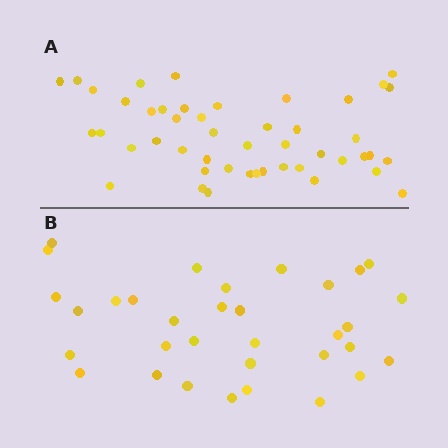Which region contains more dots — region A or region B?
Region A (the top region) has more dots.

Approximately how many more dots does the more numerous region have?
Region A has approximately 15 more dots than region B.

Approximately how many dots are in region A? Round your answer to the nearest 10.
About 50 dots. (The exact count is 47, which rounds to 50.)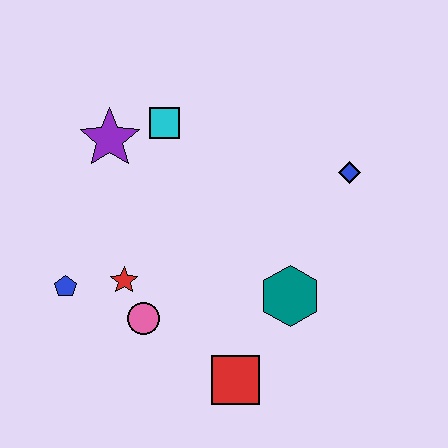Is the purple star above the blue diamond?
Yes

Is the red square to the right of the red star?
Yes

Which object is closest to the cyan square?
The purple star is closest to the cyan square.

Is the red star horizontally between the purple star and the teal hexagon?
Yes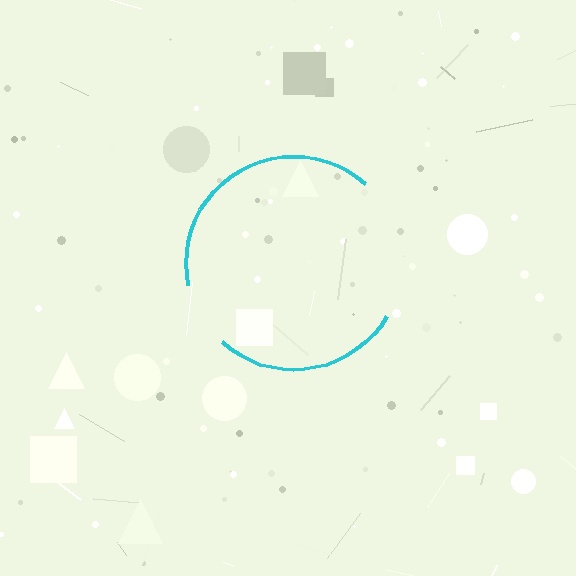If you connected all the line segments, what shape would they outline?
They would outline a circle.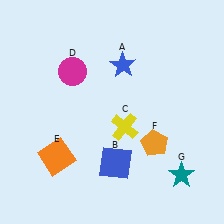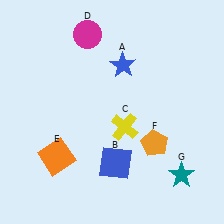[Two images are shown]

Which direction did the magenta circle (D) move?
The magenta circle (D) moved up.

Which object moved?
The magenta circle (D) moved up.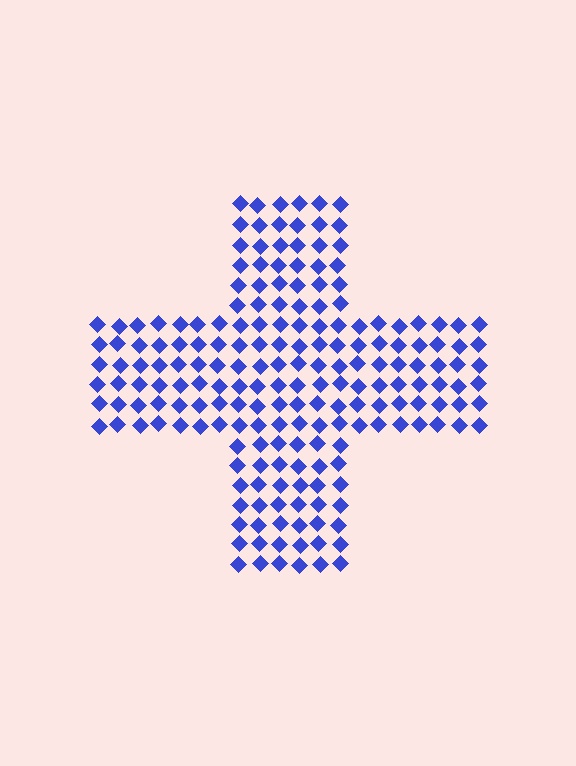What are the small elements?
The small elements are diamonds.